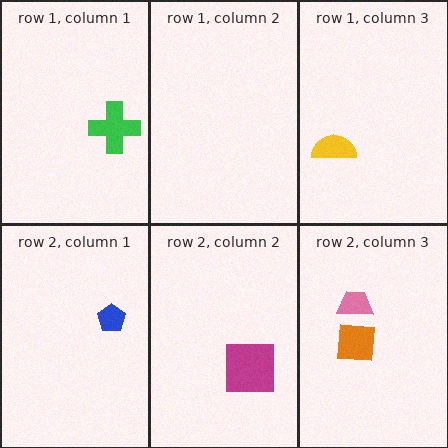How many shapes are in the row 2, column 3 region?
2.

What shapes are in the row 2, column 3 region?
The orange square, the pink trapezoid.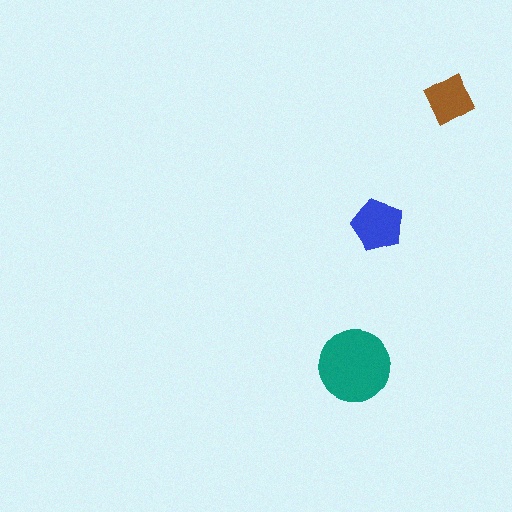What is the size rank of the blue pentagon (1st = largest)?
2nd.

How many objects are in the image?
There are 3 objects in the image.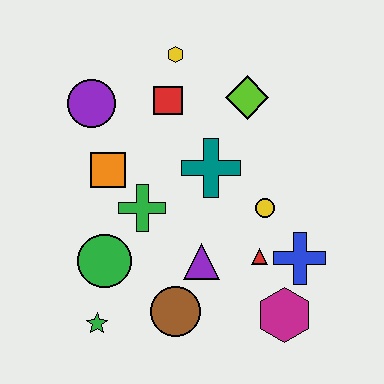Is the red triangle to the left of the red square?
No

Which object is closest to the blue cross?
The red triangle is closest to the blue cross.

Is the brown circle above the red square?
No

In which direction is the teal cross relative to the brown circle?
The teal cross is above the brown circle.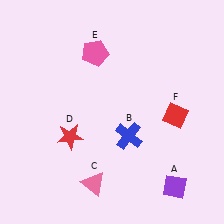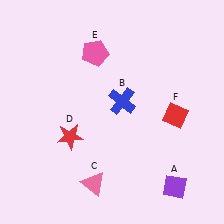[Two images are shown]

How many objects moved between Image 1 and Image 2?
1 object moved between the two images.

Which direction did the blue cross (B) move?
The blue cross (B) moved up.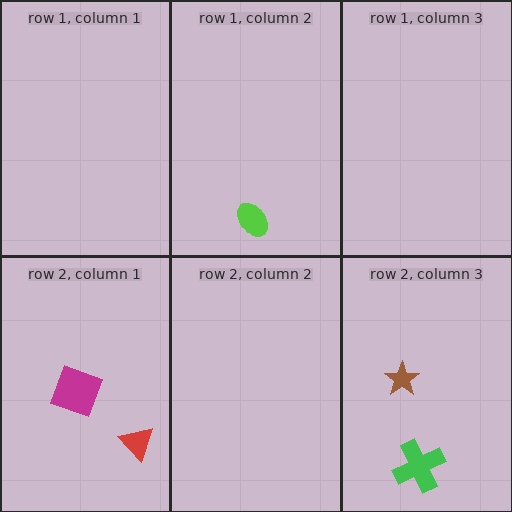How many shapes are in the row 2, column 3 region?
2.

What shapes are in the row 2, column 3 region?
The brown star, the green cross.